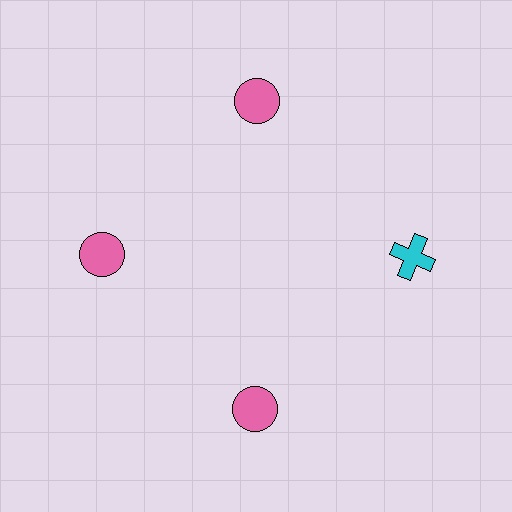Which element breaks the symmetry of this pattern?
The cyan cross at roughly the 3 o'clock position breaks the symmetry. All other shapes are pink circles.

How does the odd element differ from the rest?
It differs in both color (cyan instead of pink) and shape (cross instead of circle).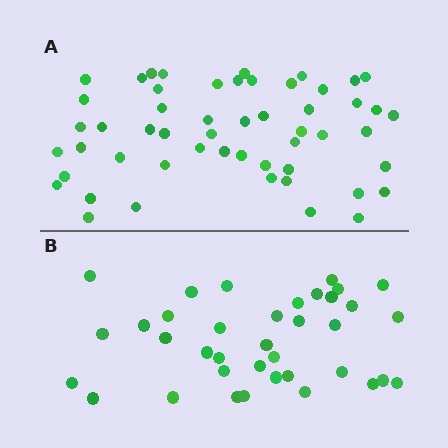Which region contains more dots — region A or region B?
Region A (the top region) has more dots.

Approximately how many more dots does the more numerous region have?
Region A has approximately 15 more dots than region B.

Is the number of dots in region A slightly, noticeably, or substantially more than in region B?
Region A has noticeably more, but not dramatically so. The ratio is roughly 1.4 to 1.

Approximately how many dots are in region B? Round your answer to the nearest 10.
About 40 dots. (The exact count is 37, which rounds to 40.)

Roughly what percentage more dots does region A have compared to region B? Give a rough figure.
About 45% more.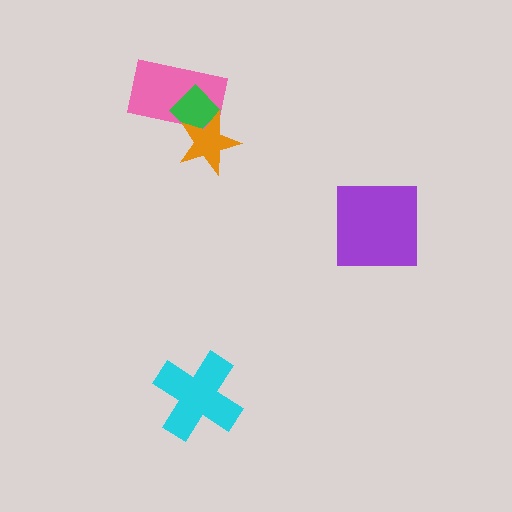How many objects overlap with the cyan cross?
0 objects overlap with the cyan cross.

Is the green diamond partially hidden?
Yes, it is partially covered by another shape.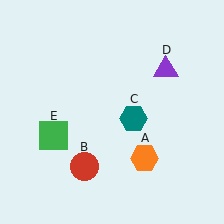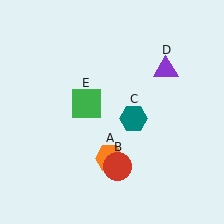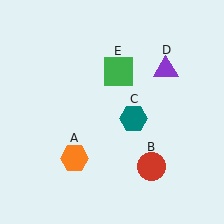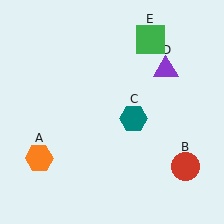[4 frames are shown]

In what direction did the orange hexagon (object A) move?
The orange hexagon (object A) moved left.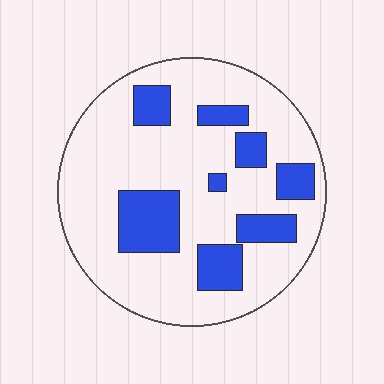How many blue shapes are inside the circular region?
8.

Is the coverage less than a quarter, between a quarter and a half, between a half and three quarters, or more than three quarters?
Less than a quarter.